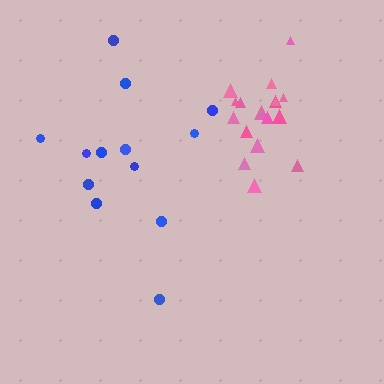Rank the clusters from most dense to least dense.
pink, blue.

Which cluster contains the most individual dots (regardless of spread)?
Pink (17).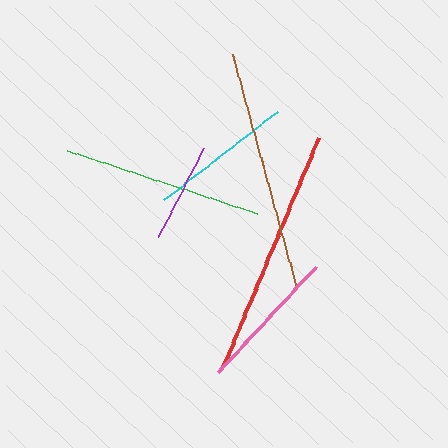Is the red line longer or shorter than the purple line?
The red line is longer than the purple line.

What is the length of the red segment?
The red segment is approximately 248 pixels long.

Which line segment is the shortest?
The purple line is the shortest at approximately 101 pixels.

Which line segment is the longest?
The red line is the longest at approximately 248 pixels.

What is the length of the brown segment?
The brown segment is approximately 240 pixels long.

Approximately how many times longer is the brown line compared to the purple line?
The brown line is approximately 2.4 times the length of the purple line.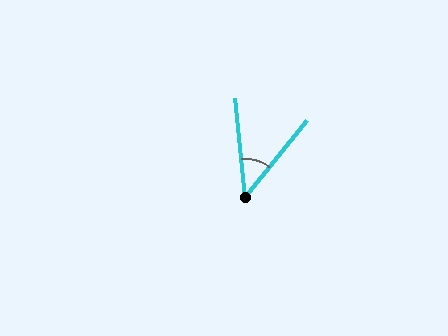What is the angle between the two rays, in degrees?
Approximately 45 degrees.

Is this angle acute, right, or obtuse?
It is acute.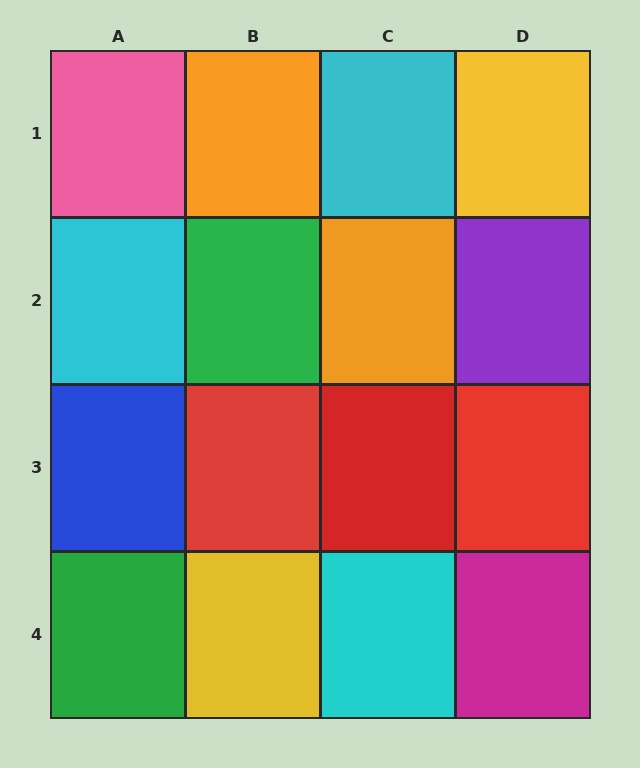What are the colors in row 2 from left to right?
Cyan, green, orange, purple.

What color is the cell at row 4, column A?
Green.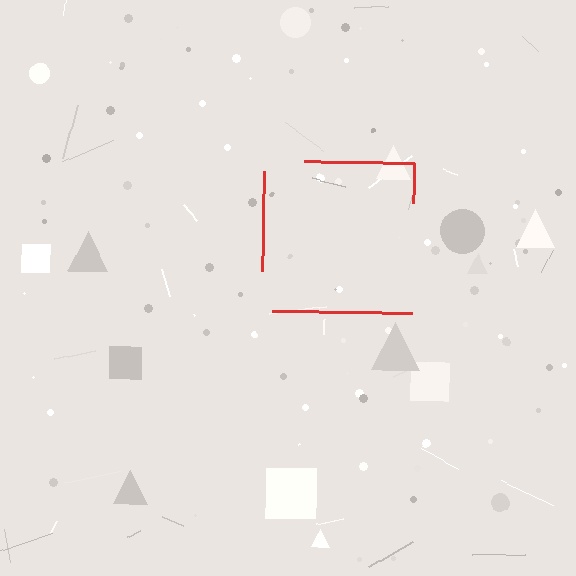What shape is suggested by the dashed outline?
The dashed outline suggests a square.